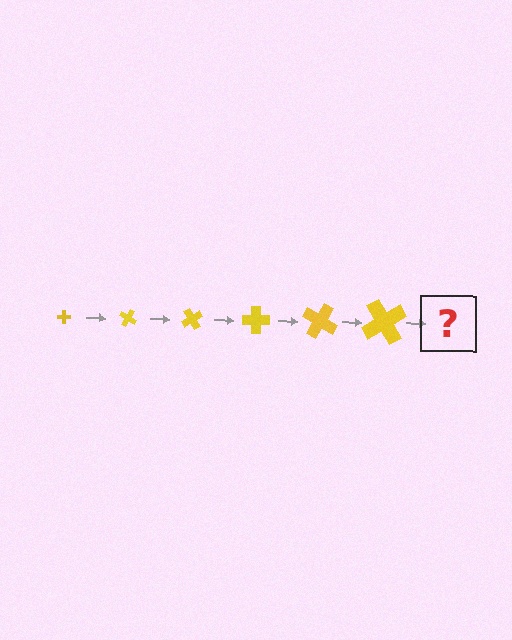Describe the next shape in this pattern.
It should be a cross, larger than the previous one and rotated 180 degrees from the start.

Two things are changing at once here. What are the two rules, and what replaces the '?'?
The two rules are that the cross grows larger each step and it rotates 30 degrees each step. The '?' should be a cross, larger than the previous one and rotated 180 degrees from the start.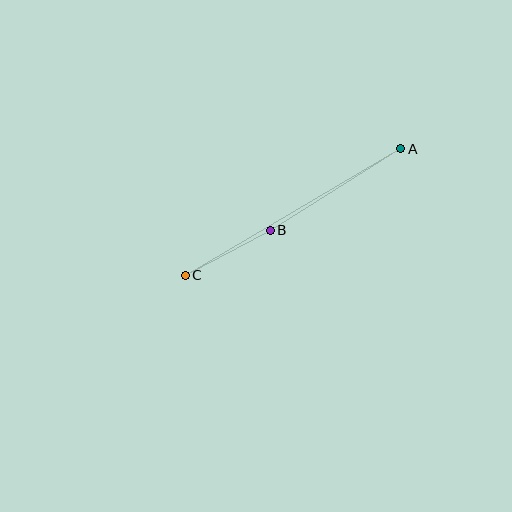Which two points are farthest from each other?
Points A and C are farthest from each other.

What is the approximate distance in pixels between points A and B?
The distance between A and B is approximately 154 pixels.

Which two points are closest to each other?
Points B and C are closest to each other.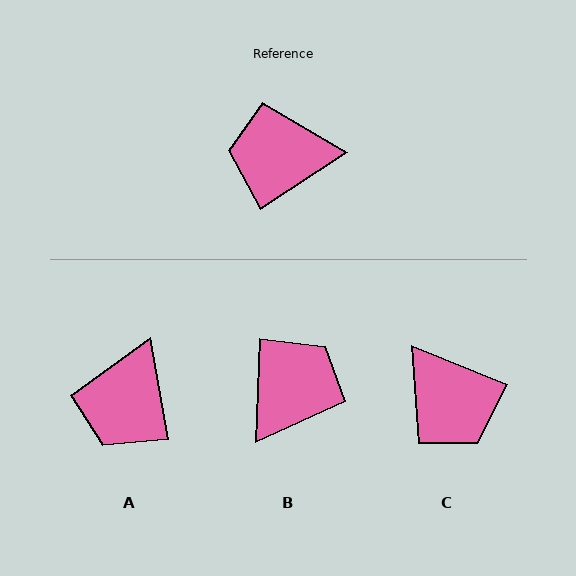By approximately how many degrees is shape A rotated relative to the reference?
Approximately 67 degrees counter-clockwise.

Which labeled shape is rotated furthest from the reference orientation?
C, about 125 degrees away.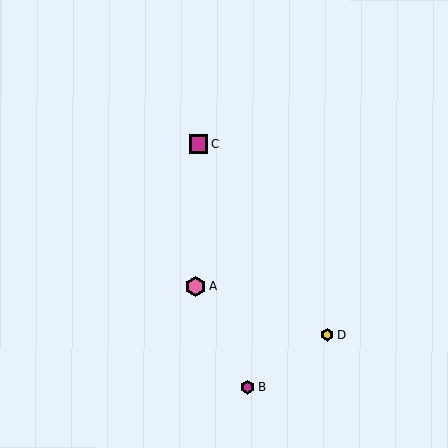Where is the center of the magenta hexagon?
The center of the magenta hexagon is at (248, 387).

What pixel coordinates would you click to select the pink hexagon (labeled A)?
Click at (195, 286) to select the pink hexagon A.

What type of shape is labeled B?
Shape B is a magenta hexagon.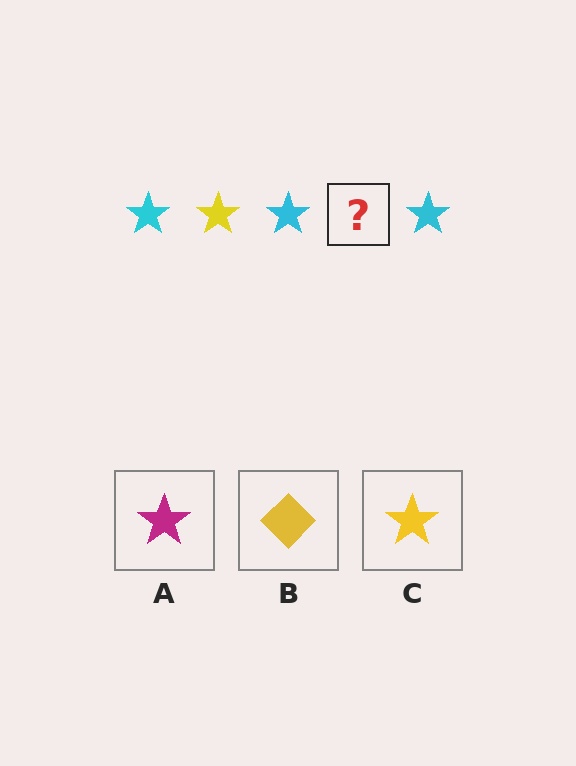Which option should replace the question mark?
Option C.